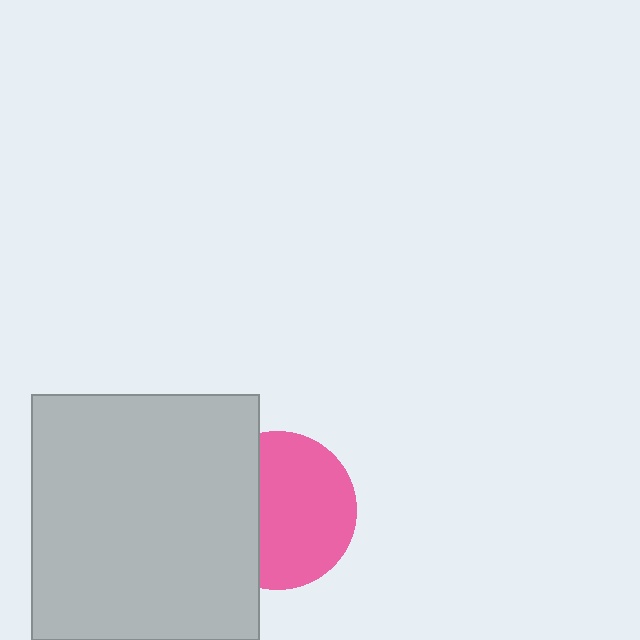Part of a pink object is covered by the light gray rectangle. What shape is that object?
It is a circle.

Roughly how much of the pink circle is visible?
About half of it is visible (roughly 64%).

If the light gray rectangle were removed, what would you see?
You would see the complete pink circle.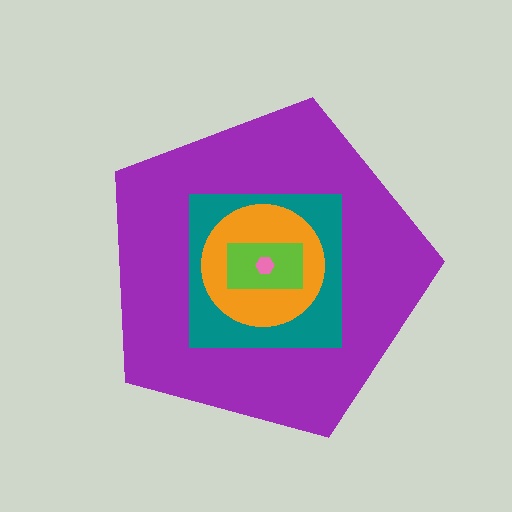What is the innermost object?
The pink hexagon.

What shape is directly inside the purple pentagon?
The teal square.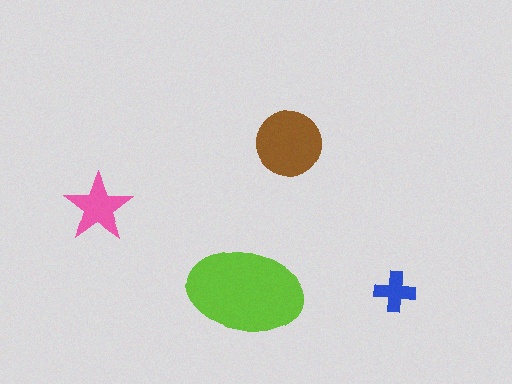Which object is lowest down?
The lime ellipse is bottommost.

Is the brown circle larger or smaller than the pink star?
Larger.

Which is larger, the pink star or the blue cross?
The pink star.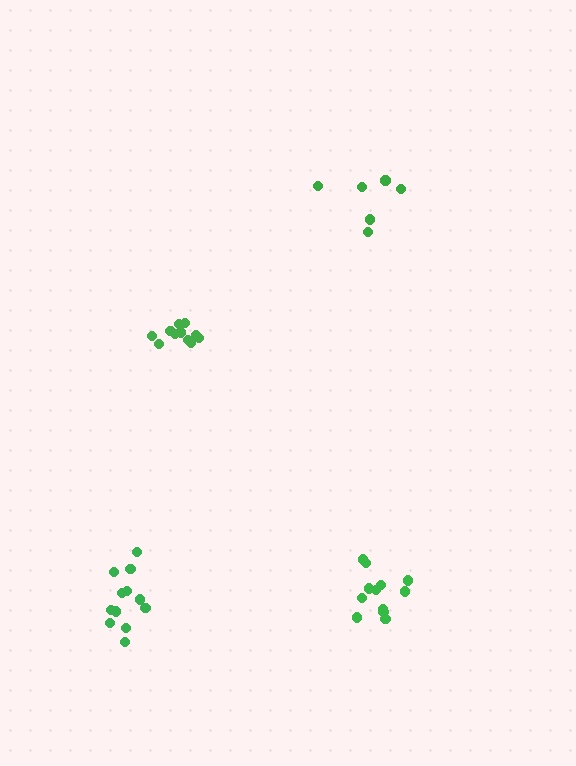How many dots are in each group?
Group 1: 12 dots, Group 2: 6 dots, Group 3: 12 dots, Group 4: 11 dots (41 total).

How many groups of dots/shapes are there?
There are 4 groups.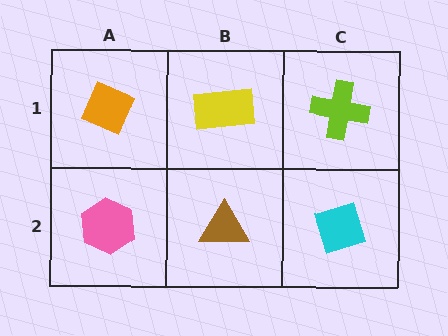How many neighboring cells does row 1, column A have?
2.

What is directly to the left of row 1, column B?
An orange diamond.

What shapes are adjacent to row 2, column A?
An orange diamond (row 1, column A), a brown triangle (row 2, column B).